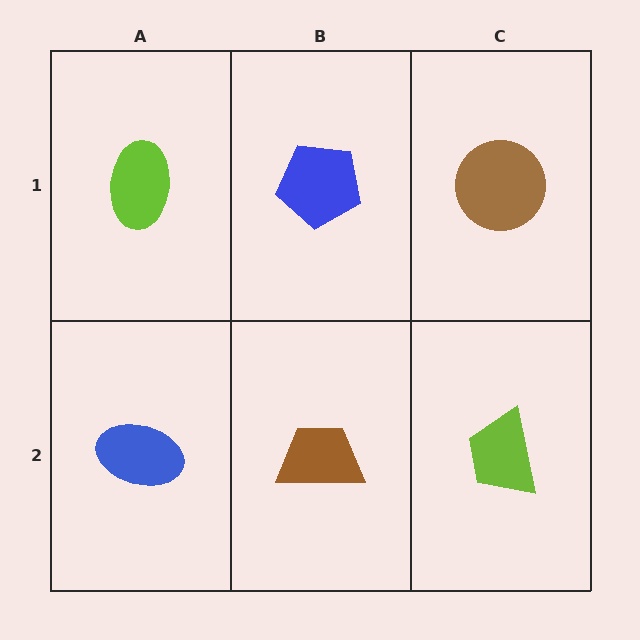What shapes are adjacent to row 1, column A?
A blue ellipse (row 2, column A), a blue pentagon (row 1, column B).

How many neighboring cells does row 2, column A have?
2.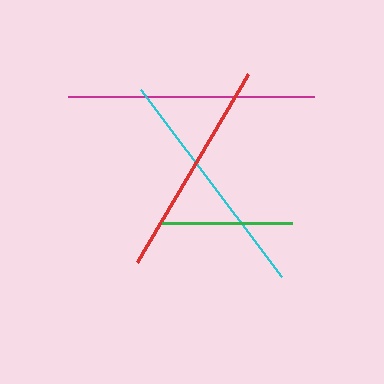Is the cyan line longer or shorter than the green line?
The cyan line is longer than the green line.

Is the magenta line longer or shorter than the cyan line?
The magenta line is longer than the cyan line.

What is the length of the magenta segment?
The magenta segment is approximately 246 pixels long.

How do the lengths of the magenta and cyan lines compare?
The magenta and cyan lines are approximately the same length.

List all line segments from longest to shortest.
From longest to shortest: magenta, cyan, red, green.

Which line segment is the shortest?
The green line is the shortest at approximately 130 pixels.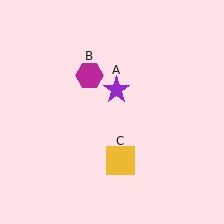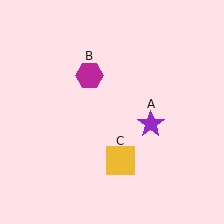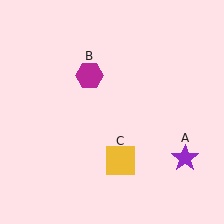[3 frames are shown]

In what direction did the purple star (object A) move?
The purple star (object A) moved down and to the right.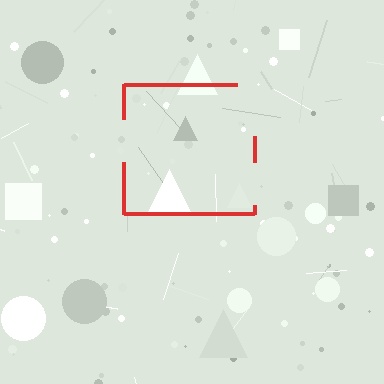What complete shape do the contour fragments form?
The contour fragments form a square.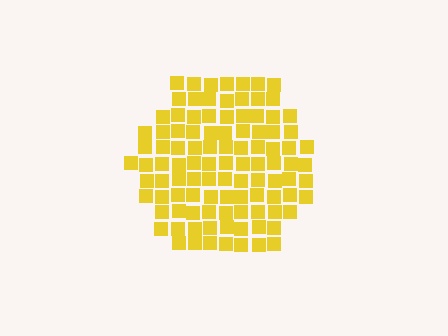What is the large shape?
The large shape is a hexagon.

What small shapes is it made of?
It is made of small squares.